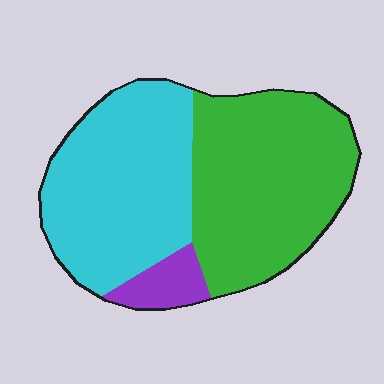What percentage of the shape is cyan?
Cyan covers around 45% of the shape.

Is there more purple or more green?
Green.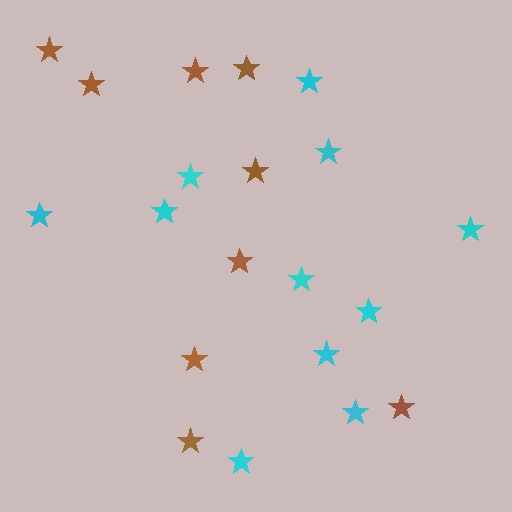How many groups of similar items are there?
There are 2 groups: one group of brown stars (9) and one group of cyan stars (11).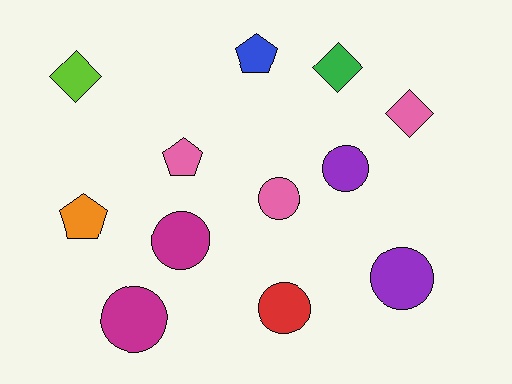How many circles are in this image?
There are 6 circles.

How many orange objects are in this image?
There is 1 orange object.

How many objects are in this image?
There are 12 objects.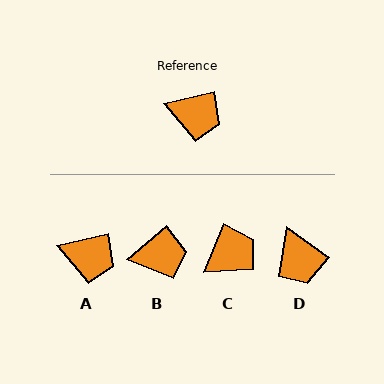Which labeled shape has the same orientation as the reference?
A.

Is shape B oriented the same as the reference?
No, it is off by about 28 degrees.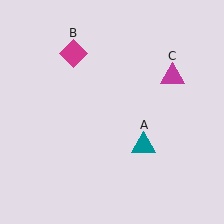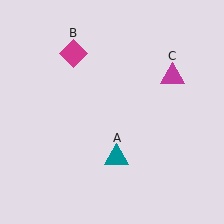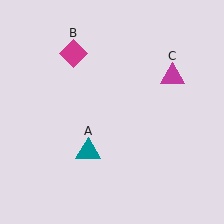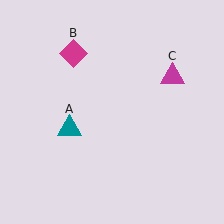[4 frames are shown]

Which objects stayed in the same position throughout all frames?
Magenta diamond (object B) and magenta triangle (object C) remained stationary.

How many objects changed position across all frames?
1 object changed position: teal triangle (object A).